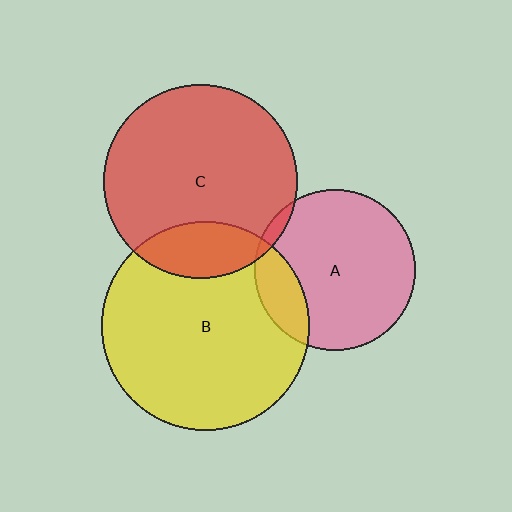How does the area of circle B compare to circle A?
Approximately 1.7 times.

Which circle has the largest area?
Circle B (yellow).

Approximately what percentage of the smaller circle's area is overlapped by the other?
Approximately 20%.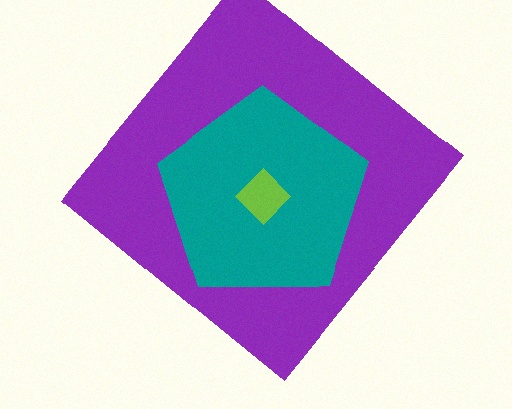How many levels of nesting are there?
3.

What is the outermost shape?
The purple diamond.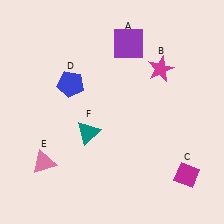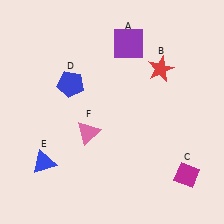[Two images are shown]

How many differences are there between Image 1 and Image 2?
There are 3 differences between the two images.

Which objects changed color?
B changed from magenta to red. E changed from pink to blue. F changed from teal to pink.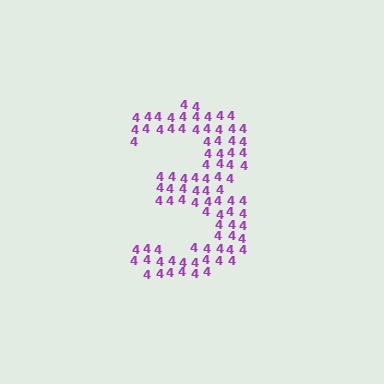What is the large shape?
The large shape is the digit 3.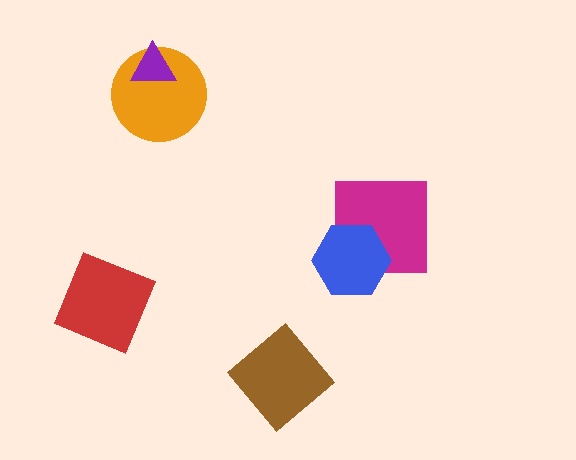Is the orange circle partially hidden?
Yes, it is partially covered by another shape.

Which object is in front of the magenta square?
The blue hexagon is in front of the magenta square.